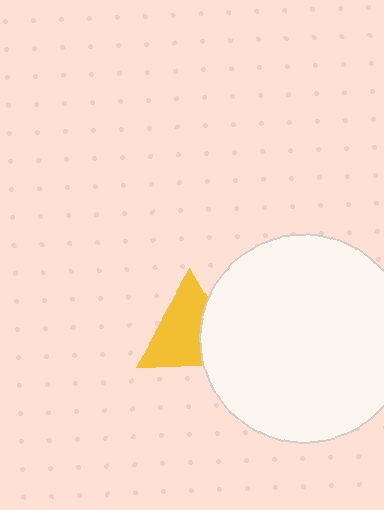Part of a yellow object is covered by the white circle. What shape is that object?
It is a triangle.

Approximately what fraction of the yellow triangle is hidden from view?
Roughly 33% of the yellow triangle is hidden behind the white circle.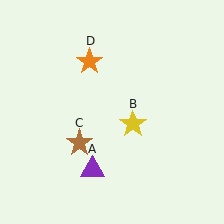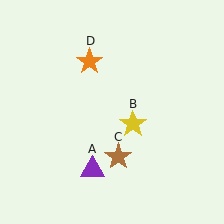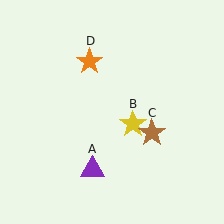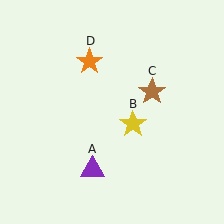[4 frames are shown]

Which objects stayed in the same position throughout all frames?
Purple triangle (object A) and yellow star (object B) and orange star (object D) remained stationary.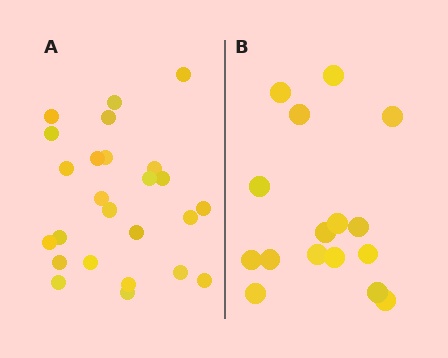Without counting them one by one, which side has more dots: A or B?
Region A (the left region) has more dots.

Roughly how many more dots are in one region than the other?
Region A has roughly 8 or so more dots than region B.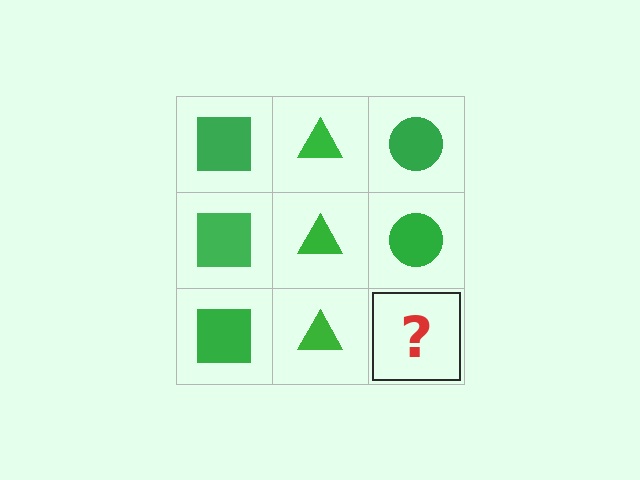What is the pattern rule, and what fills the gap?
The rule is that each column has a consistent shape. The gap should be filled with a green circle.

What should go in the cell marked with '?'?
The missing cell should contain a green circle.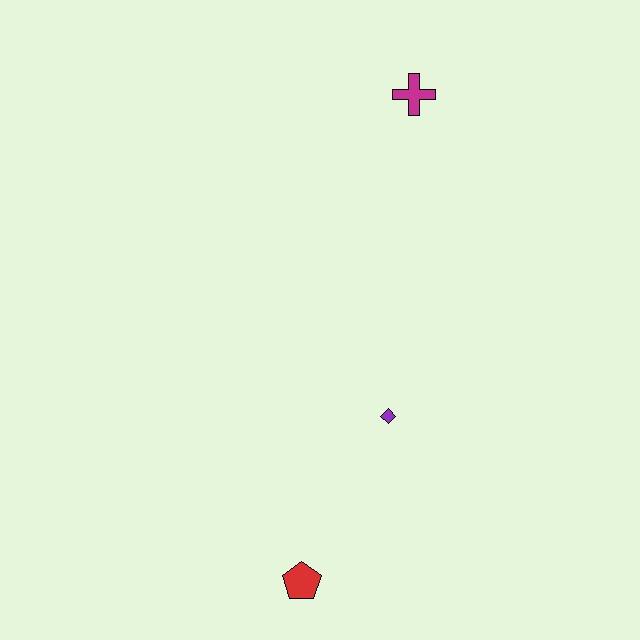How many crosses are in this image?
There is 1 cross.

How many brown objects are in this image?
There are no brown objects.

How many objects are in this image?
There are 3 objects.